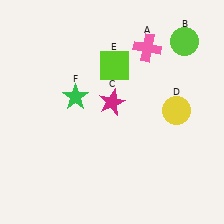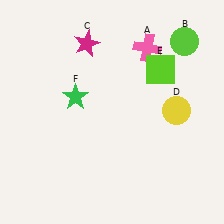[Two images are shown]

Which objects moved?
The objects that moved are: the magenta star (C), the lime square (E).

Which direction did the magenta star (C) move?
The magenta star (C) moved up.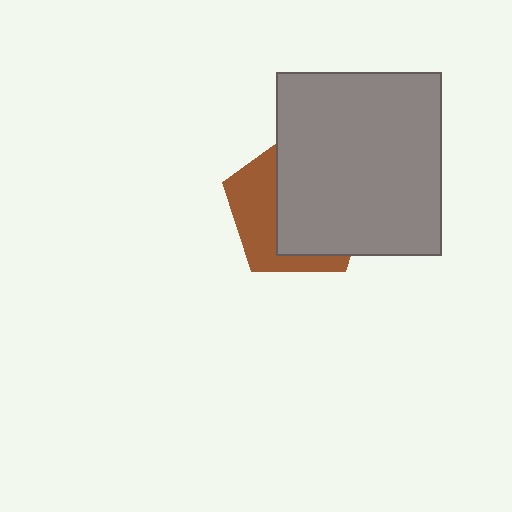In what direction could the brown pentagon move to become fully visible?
The brown pentagon could move left. That would shift it out from behind the gray rectangle entirely.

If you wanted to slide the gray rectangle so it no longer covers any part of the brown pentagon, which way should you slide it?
Slide it right — that is the most direct way to separate the two shapes.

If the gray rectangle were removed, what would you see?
You would see the complete brown pentagon.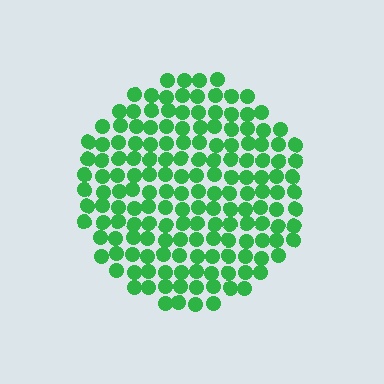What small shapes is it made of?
It is made of small circles.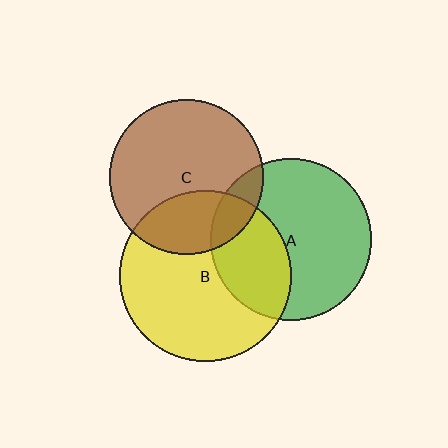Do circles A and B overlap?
Yes.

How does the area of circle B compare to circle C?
Approximately 1.2 times.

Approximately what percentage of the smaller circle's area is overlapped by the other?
Approximately 35%.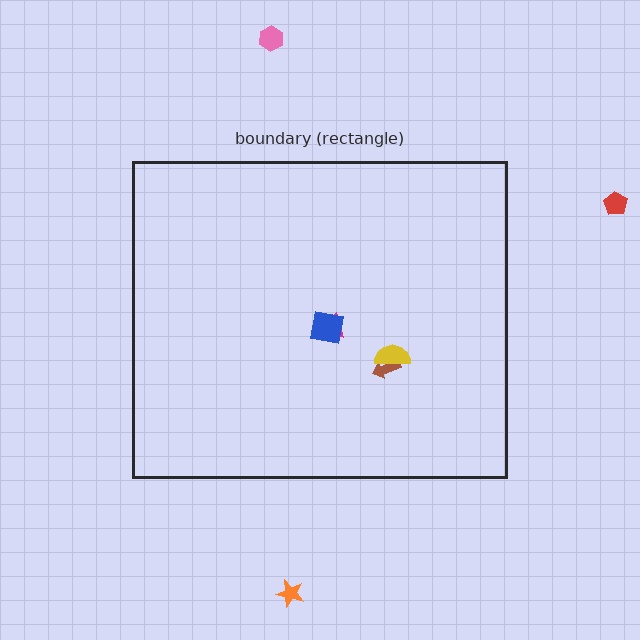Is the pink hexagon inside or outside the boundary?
Outside.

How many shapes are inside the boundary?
4 inside, 3 outside.